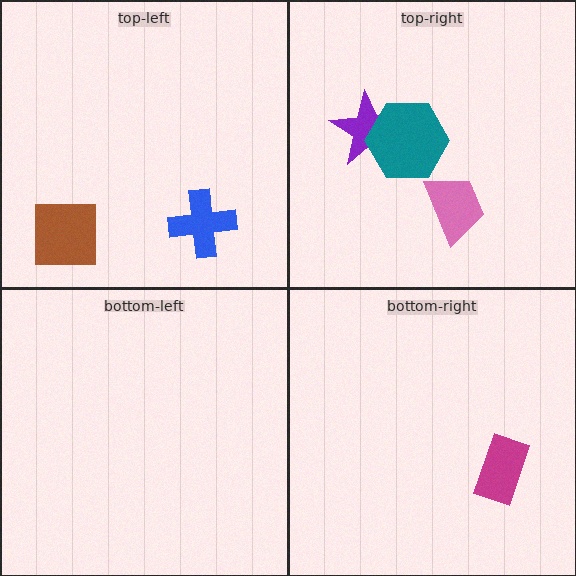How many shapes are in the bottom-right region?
1.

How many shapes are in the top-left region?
2.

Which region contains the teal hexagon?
The top-right region.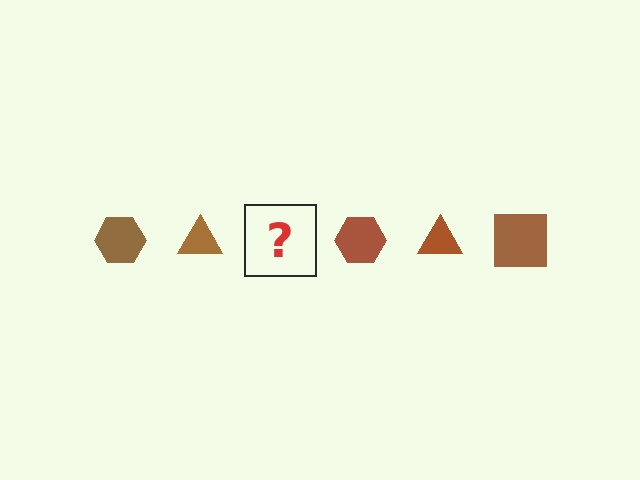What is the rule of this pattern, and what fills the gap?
The rule is that the pattern cycles through hexagon, triangle, square shapes in brown. The gap should be filled with a brown square.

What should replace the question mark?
The question mark should be replaced with a brown square.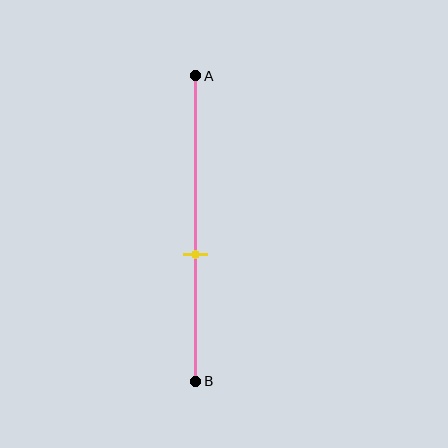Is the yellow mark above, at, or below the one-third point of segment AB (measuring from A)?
The yellow mark is below the one-third point of segment AB.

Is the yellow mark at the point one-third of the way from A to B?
No, the mark is at about 60% from A, not at the 33% one-third point.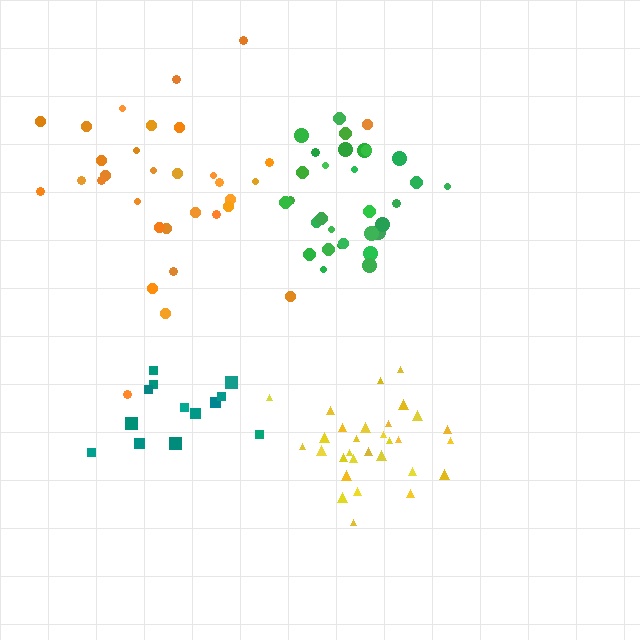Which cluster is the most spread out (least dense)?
Teal.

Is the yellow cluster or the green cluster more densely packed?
Green.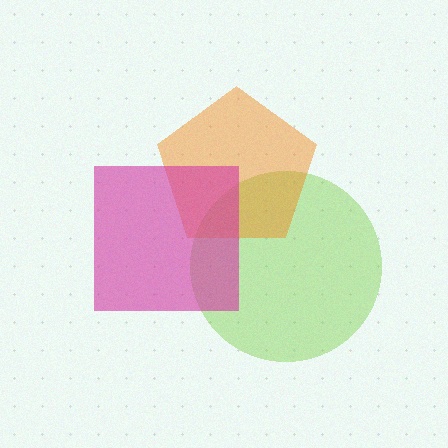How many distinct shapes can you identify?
There are 3 distinct shapes: a lime circle, an orange pentagon, a magenta square.